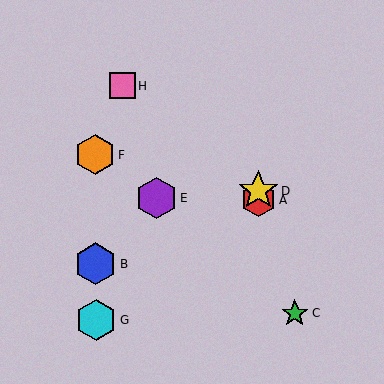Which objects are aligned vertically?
Objects A, D are aligned vertically.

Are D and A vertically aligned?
Yes, both are at x≈258.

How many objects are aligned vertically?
2 objects (A, D) are aligned vertically.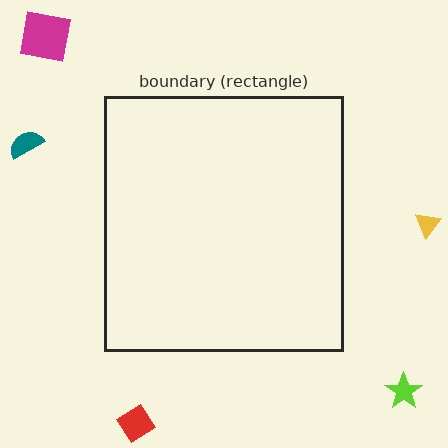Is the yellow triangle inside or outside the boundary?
Outside.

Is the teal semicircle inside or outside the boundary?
Outside.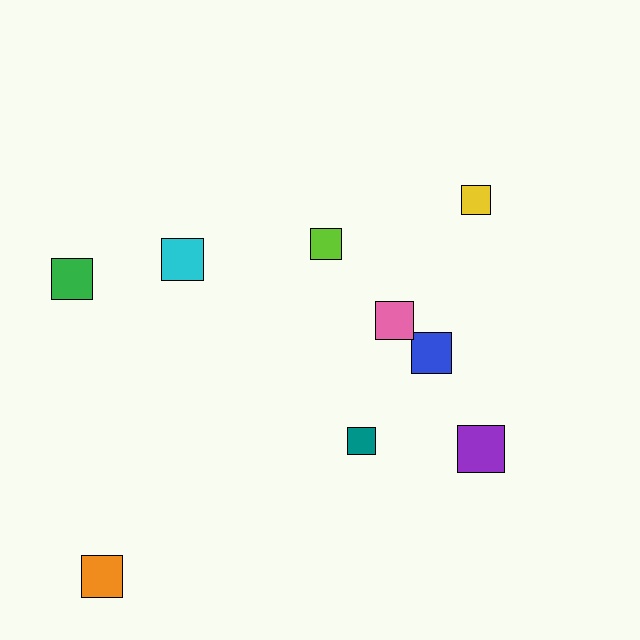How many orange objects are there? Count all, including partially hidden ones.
There is 1 orange object.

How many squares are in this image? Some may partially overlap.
There are 9 squares.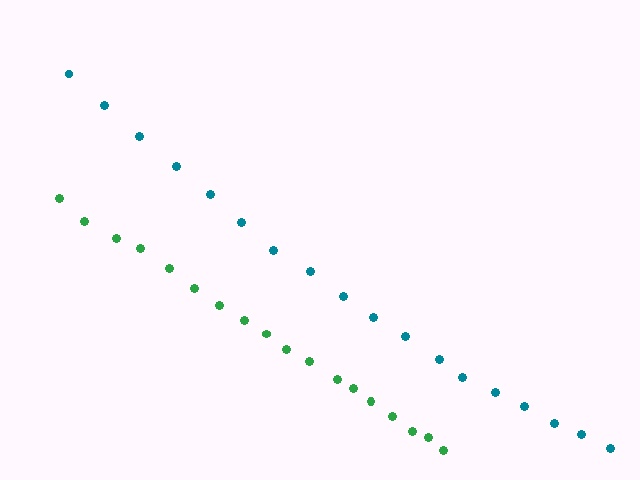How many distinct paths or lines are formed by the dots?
There are 2 distinct paths.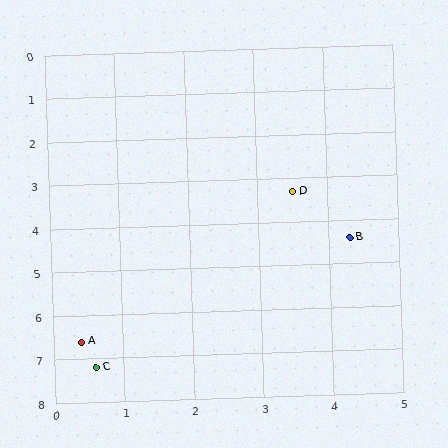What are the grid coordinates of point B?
Point B is at approximately (4.3, 4.4).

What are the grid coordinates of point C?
Point C is at approximately (0.6, 7.2).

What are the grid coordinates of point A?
Point A is at approximately (0.4, 6.6).